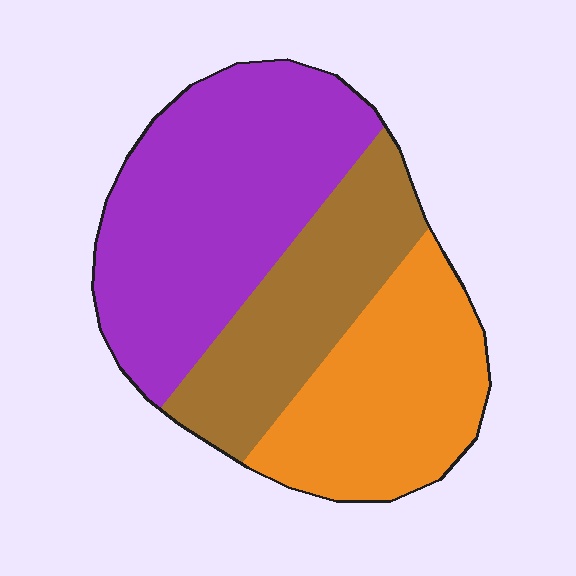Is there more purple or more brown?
Purple.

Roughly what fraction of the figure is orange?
Orange takes up about one third (1/3) of the figure.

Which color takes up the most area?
Purple, at roughly 45%.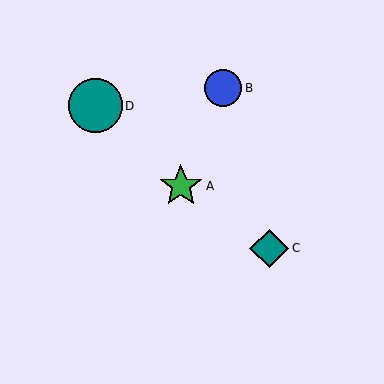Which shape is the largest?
The teal circle (labeled D) is the largest.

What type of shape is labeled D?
Shape D is a teal circle.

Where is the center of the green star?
The center of the green star is at (181, 186).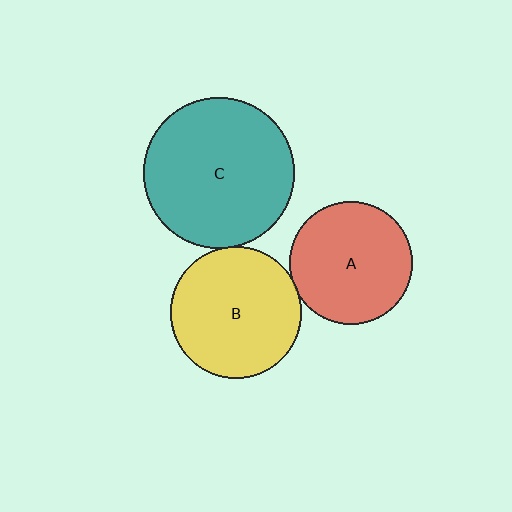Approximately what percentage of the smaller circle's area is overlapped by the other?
Approximately 5%.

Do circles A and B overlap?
Yes.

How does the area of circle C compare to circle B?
Approximately 1.3 times.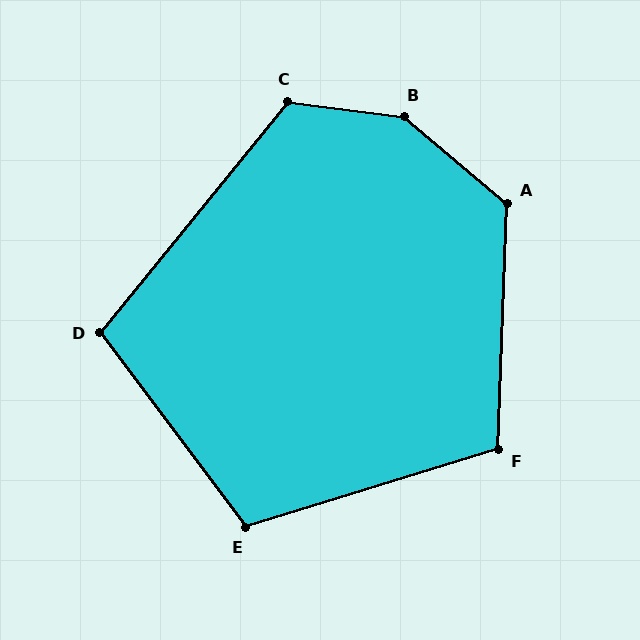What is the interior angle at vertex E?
Approximately 110 degrees (obtuse).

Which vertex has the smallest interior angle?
D, at approximately 104 degrees.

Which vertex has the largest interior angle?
B, at approximately 147 degrees.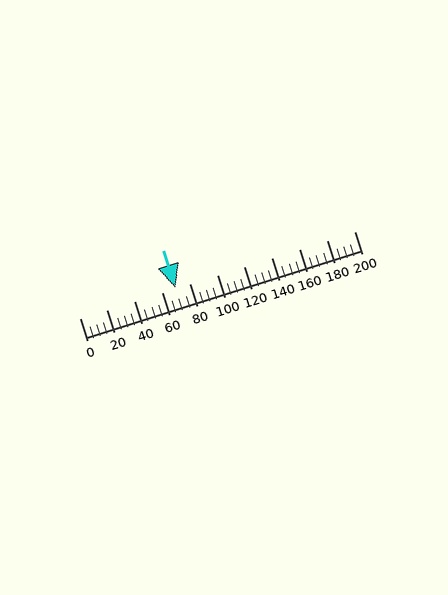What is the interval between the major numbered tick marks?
The major tick marks are spaced 20 units apart.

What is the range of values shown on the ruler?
The ruler shows values from 0 to 200.